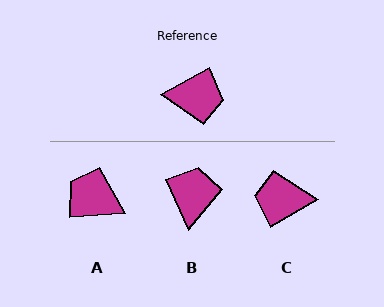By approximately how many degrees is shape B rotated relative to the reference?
Approximately 86 degrees counter-clockwise.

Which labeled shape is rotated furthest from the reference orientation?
C, about 178 degrees away.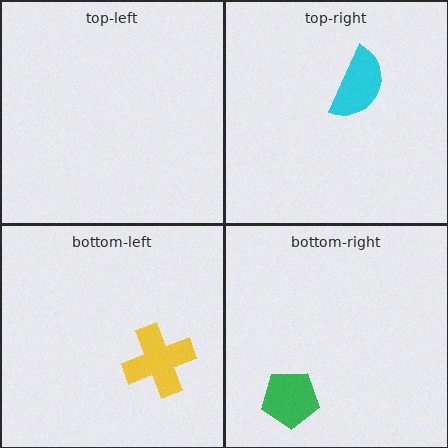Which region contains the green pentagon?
The bottom-right region.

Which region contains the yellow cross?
The bottom-left region.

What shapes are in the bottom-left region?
The yellow cross.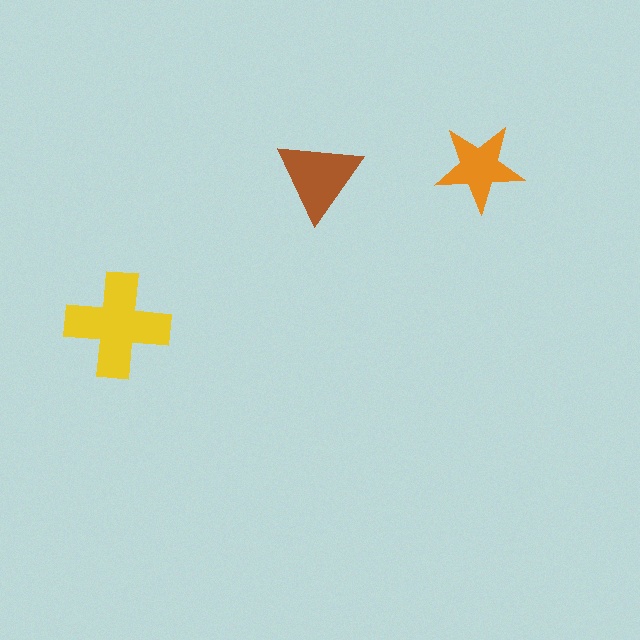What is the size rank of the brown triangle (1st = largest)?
2nd.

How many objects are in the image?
There are 3 objects in the image.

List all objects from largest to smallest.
The yellow cross, the brown triangle, the orange star.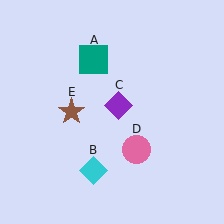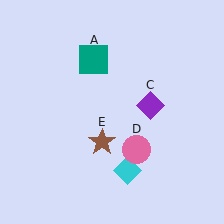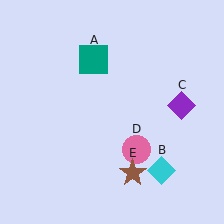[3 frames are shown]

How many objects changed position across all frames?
3 objects changed position: cyan diamond (object B), purple diamond (object C), brown star (object E).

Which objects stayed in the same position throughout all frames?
Teal square (object A) and pink circle (object D) remained stationary.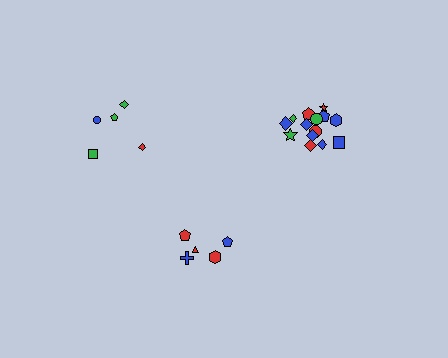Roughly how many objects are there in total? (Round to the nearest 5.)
Roughly 25 objects in total.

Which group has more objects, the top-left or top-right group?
The top-right group.